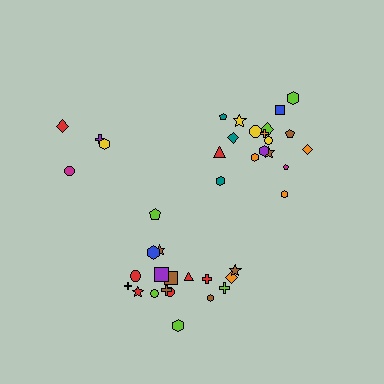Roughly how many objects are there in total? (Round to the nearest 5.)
Roughly 40 objects in total.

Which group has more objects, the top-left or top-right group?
The top-right group.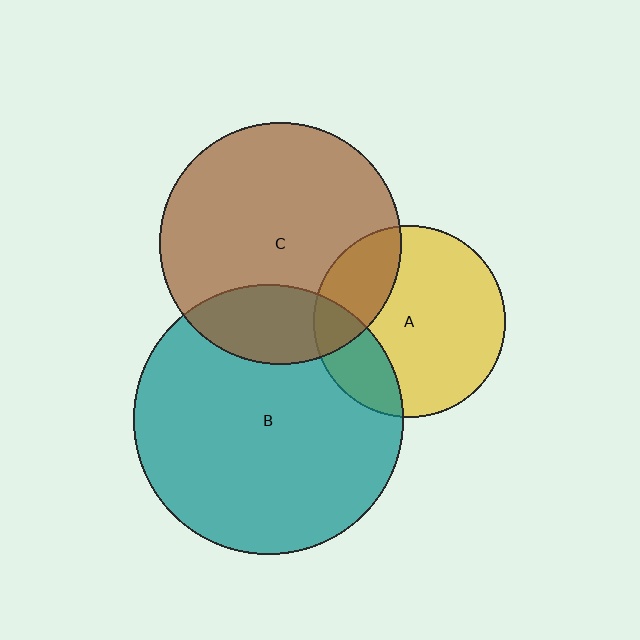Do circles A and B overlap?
Yes.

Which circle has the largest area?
Circle B (teal).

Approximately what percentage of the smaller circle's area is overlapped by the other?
Approximately 20%.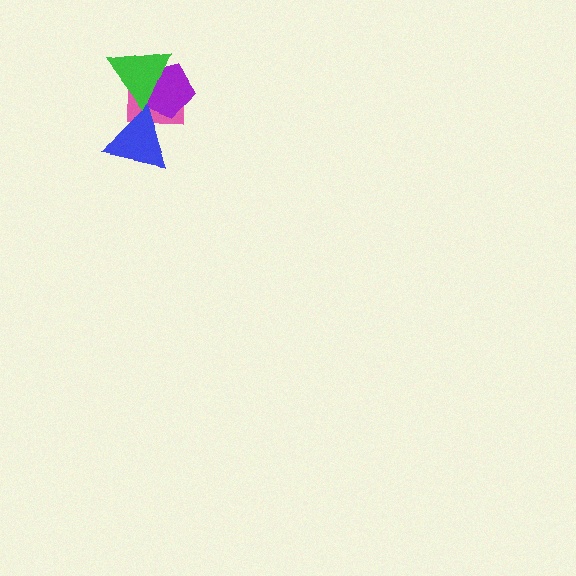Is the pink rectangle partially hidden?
Yes, it is partially covered by another shape.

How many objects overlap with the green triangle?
2 objects overlap with the green triangle.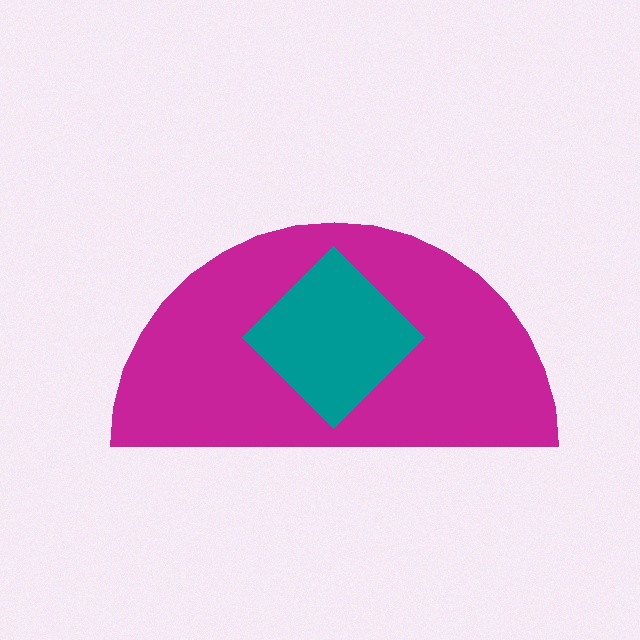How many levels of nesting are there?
2.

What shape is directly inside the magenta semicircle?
The teal diamond.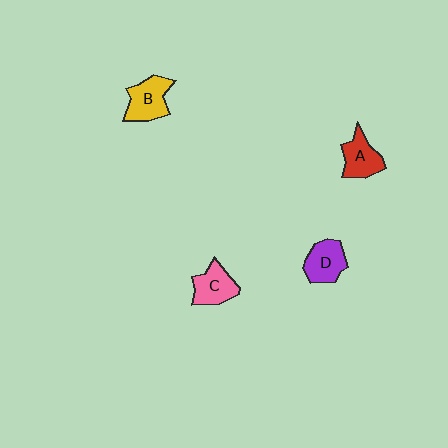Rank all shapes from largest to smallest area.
From largest to smallest: B (yellow), D (purple), A (red), C (pink).